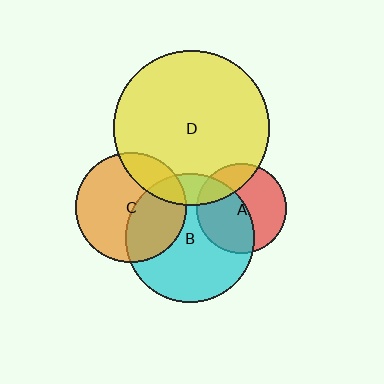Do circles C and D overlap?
Yes.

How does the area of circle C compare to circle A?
Approximately 1.5 times.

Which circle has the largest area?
Circle D (yellow).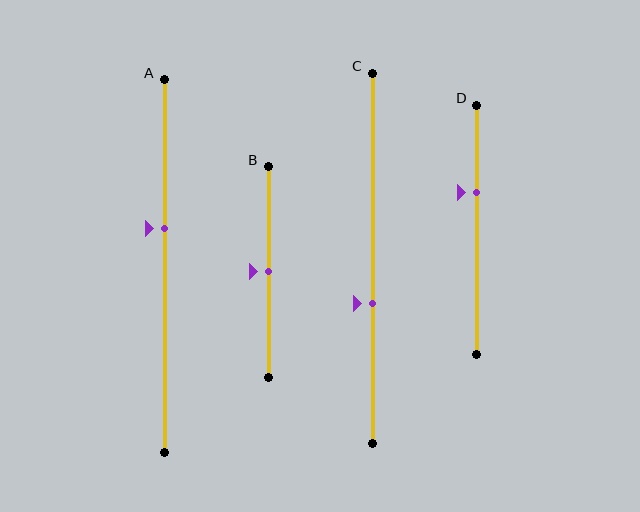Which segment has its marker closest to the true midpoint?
Segment B has its marker closest to the true midpoint.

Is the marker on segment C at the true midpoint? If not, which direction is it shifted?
No, the marker on segment C is shifted downward by about 12% of the segment length.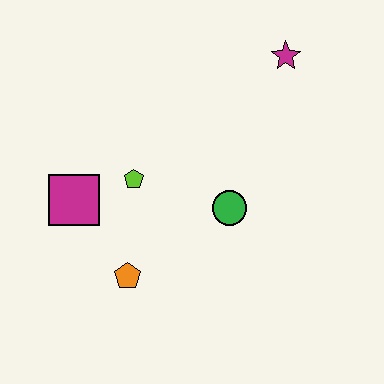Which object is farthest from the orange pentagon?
The magenta star is farthest from the orange pentagon.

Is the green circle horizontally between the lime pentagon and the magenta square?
No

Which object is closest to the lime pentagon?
The magenta square is closest to the lime pentagon.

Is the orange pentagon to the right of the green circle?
No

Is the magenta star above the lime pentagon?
Yes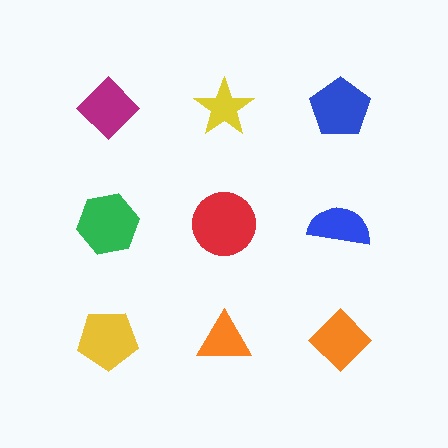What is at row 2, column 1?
A green hexagon.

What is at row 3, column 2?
An orange triangle.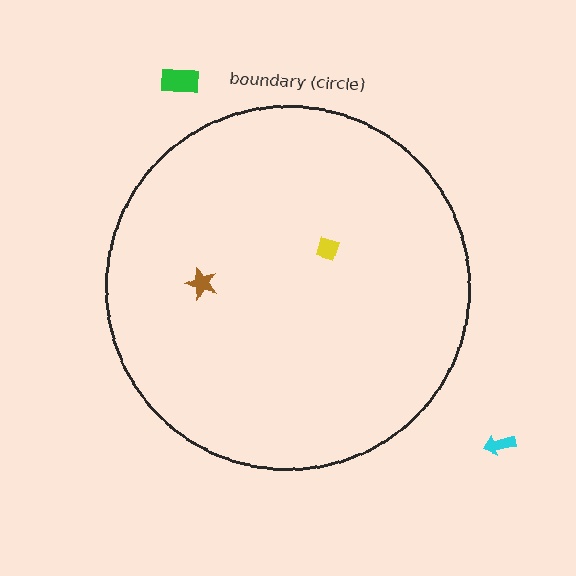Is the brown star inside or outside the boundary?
Inside.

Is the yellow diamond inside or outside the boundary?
Inside.